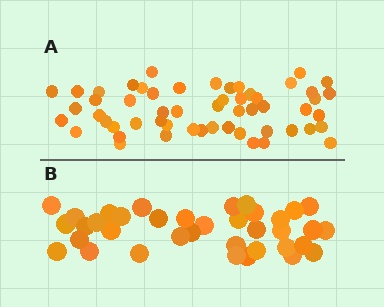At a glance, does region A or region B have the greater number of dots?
Region A (the top region) has more dots.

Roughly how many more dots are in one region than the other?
Region A has approximately 20 more dots than region B.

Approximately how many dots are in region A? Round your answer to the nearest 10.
About 60 dots. (The exact count is 55, which rounds to 60.)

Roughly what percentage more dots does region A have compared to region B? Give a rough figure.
About 50% more.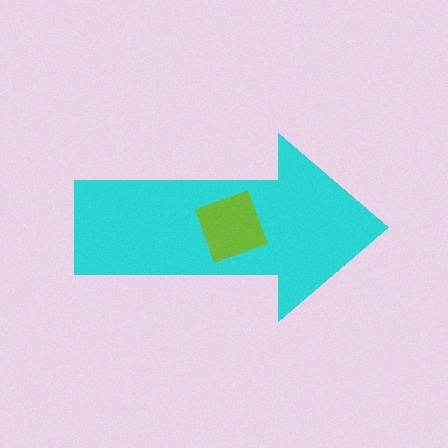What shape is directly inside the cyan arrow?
The lime diamond.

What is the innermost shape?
The lime diamond.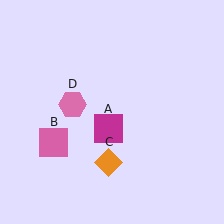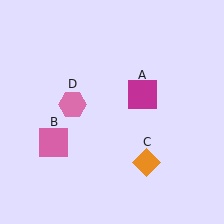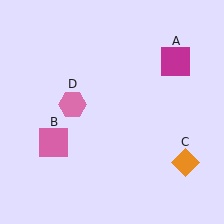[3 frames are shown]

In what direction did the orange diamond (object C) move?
The orange diamond (object C) moved right.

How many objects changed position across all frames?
2 objects changed position: magenta square (object A), orange diamond (object C).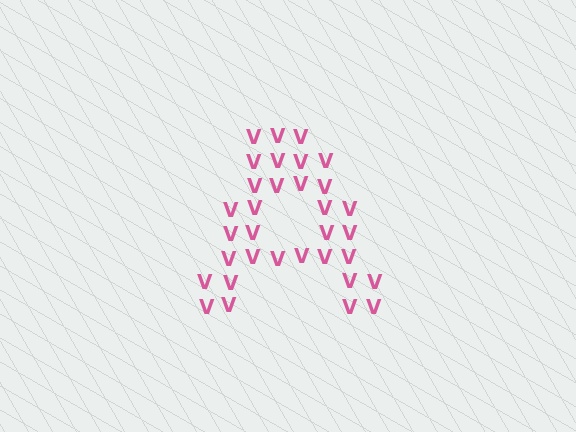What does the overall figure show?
The overall figure shows the letter A.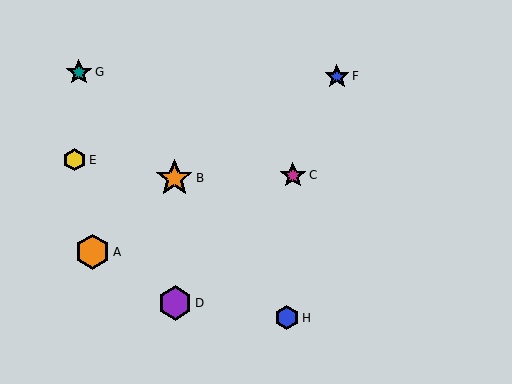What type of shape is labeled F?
Shape F is a blue star.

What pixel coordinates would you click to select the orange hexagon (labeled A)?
Click at (93, 252) to select the orange hexagon A.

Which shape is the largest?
The orange star (labeled B) is the largest.